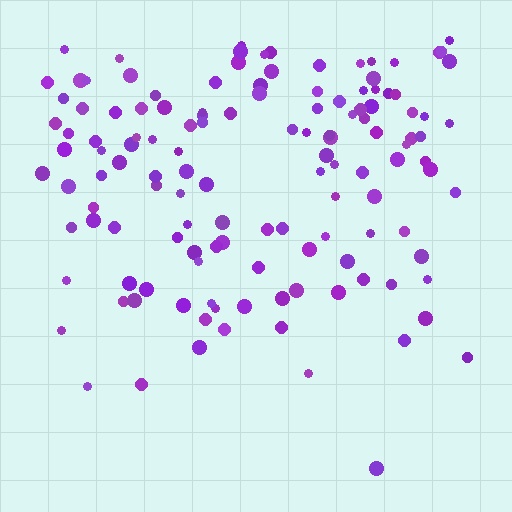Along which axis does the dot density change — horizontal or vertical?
Vertical.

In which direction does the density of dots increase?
From bottom to top, with the top side densest.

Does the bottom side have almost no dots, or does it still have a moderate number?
Still a moderate number, just noticeably fewer than the top.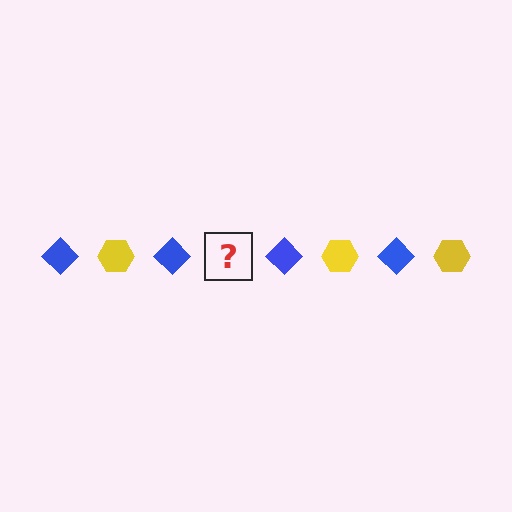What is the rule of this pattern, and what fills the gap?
The rule is that the pattern alternates between blue diamond and yellow hexagon. The gap should be filled with a yellow hexagon.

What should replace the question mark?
The question mark should be replaced with a yellow hexagon.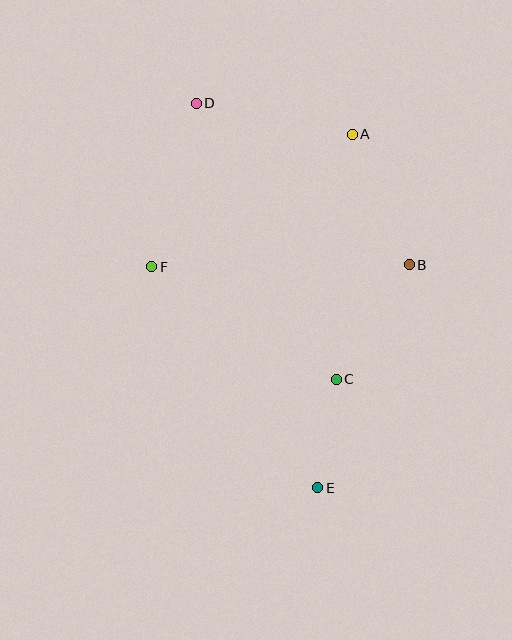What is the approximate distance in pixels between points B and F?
The distance between B and F is approximately 258 pixels.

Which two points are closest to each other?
Points C and E are closest to each other.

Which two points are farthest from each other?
Points D and E are farthest from each other.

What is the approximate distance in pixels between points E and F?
The distance between E and F is approximately 277 pixels.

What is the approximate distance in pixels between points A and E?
The distance between A and E is approximately 356 pixels.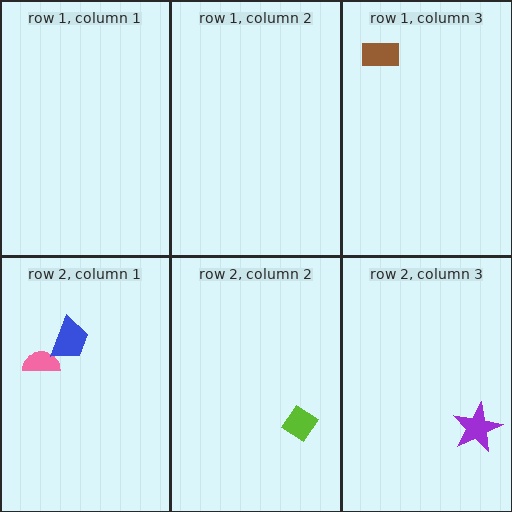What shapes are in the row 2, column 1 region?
The pink semicircle, the blue trapezoid.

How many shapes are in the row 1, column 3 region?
1.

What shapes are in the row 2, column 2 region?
The lime diamond.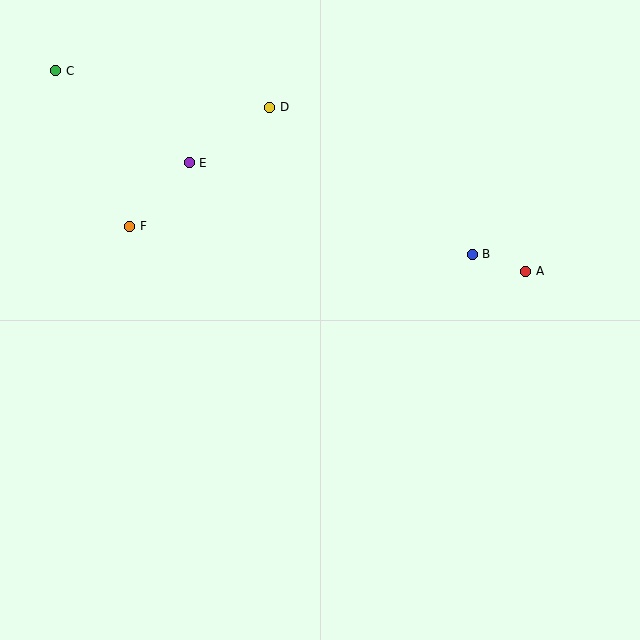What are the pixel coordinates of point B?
Point B is at (472, 254).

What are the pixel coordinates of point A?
Point A is at (526, 271).